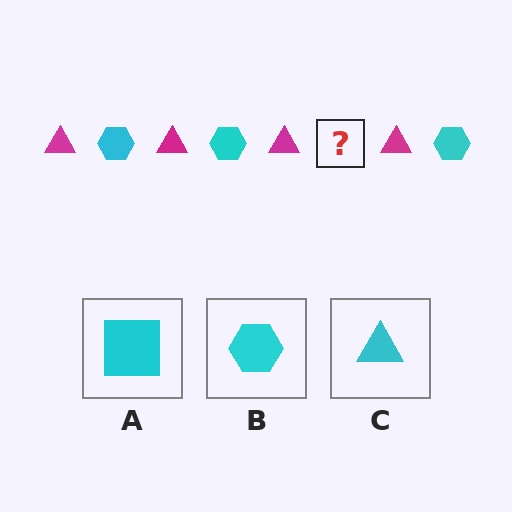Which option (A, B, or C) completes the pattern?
B.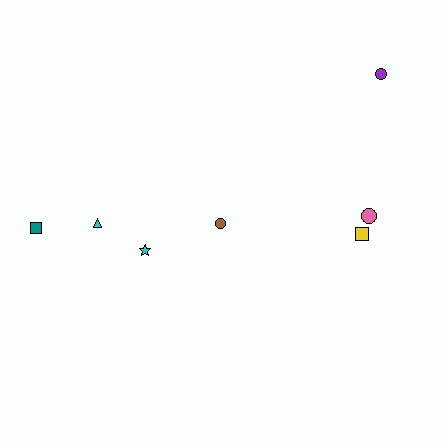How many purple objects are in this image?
There is 1 purple object.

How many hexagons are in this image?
There are no hexagons.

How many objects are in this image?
There are 7 objects.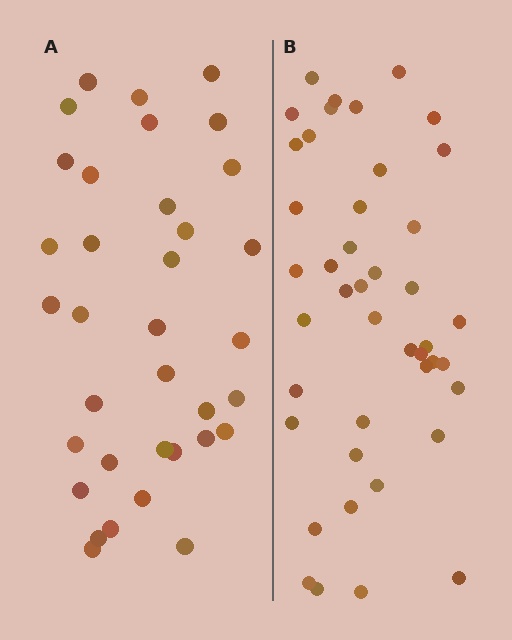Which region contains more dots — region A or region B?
Region B (the right region) has more dots.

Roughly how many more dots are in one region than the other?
Region B has roughly 8 or so more dots than region A.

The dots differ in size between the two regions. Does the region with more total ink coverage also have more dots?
No. Region A has more total ink coverage because its dots are larger, but region B actually contains more individual dots. Total area can be misleading — the number of items is what matters here.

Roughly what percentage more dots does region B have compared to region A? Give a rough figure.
About 25% more.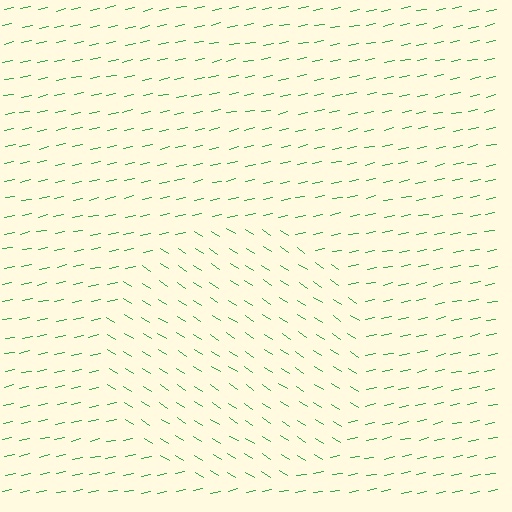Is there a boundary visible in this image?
Yes, there is a texture boundary formed by a change in line orientation.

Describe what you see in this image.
The image is filled with small green line segments. A circle region in the image has lines oriented differently from the surrounding lines, creating a visible texture boundary.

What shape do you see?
I see a circle.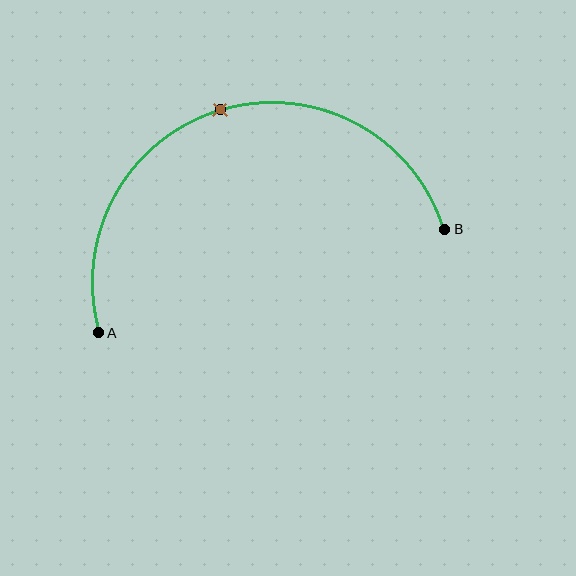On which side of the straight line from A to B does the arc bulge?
The arc bulges above the straight line connecting A and B.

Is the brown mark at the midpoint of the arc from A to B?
Yes. The brown mark lies on the arc at equal arc-length from both A and B — it is the arc midpoint.